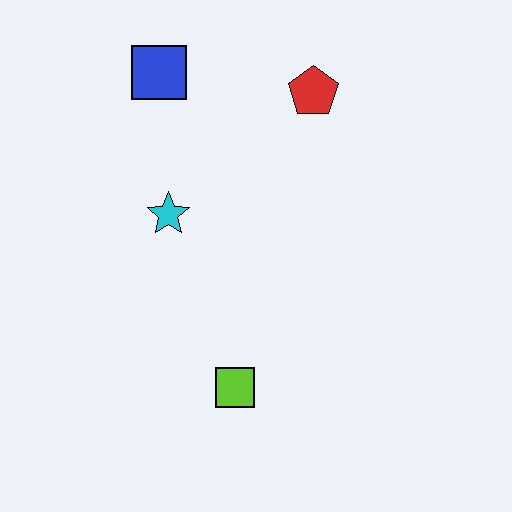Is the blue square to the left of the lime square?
Yes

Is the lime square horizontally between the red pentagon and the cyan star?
Yes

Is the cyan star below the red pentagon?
Yes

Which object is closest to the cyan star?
The blue square is closest to the cyan star.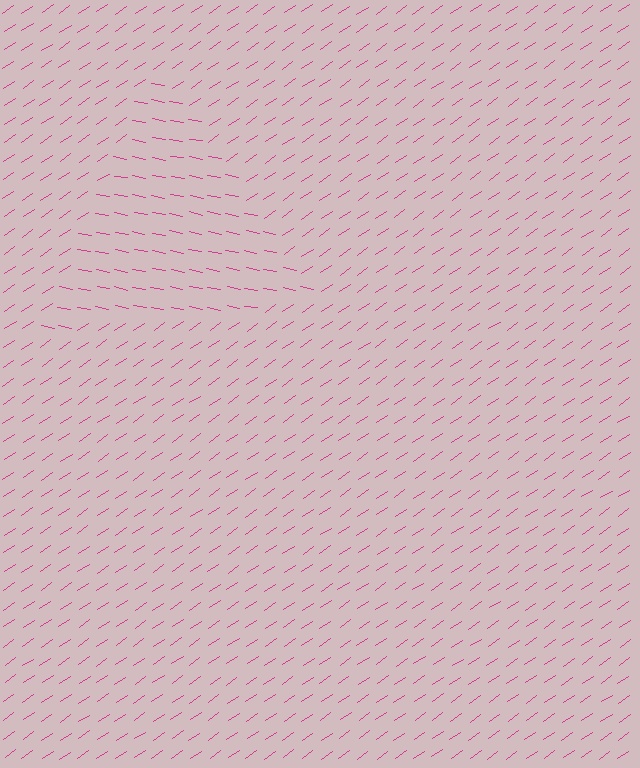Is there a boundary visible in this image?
Yes, there is a texture boundary formed by a change in line orientation.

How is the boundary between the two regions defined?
The boundary is defined purely by a change in line orientation (approximately 45 degrees difference). All lines are the same color and thickness.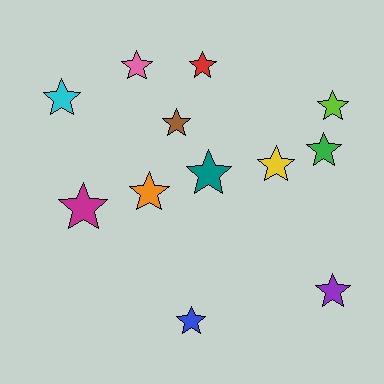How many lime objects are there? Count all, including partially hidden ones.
There is 1 lime object.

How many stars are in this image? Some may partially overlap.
There are 12 stars.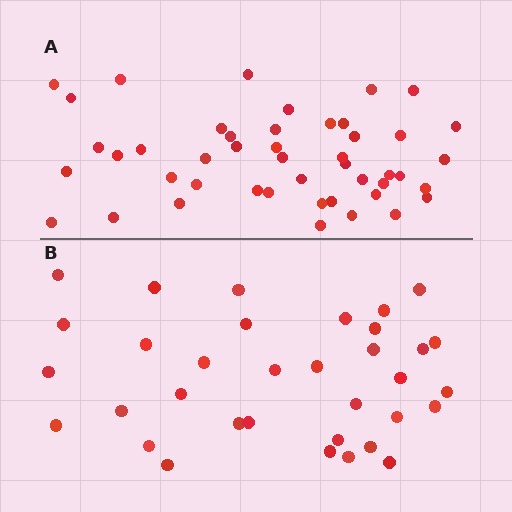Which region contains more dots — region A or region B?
Region A (the top region) has more dots.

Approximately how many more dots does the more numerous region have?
Region A has roughly 12 or so more dots than region B.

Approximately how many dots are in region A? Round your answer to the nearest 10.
About 50 dots. (The exact count is 46, which rounds to 50.)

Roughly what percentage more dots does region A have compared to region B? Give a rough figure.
About 35% more.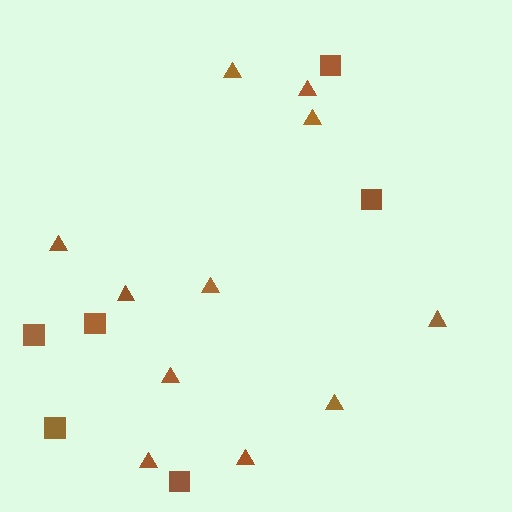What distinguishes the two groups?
There are 2 groups: one group of squares (6) and one group of triangles (11).